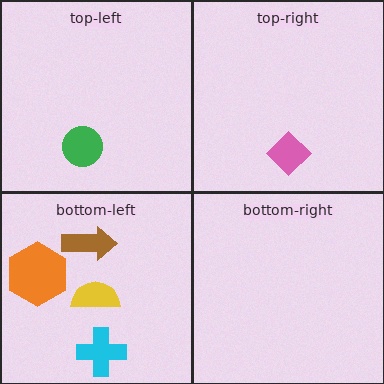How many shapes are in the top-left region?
1.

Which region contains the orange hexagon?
The bottom-left region.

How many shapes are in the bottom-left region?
4.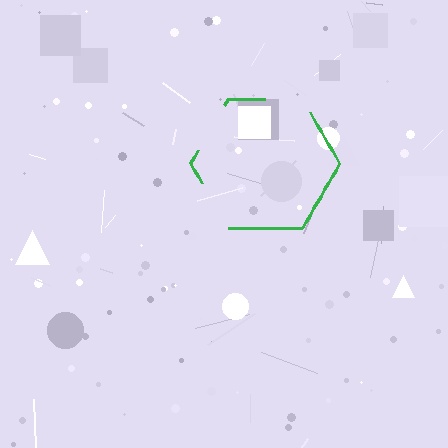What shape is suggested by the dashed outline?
The dashed outline suggests a hexagon.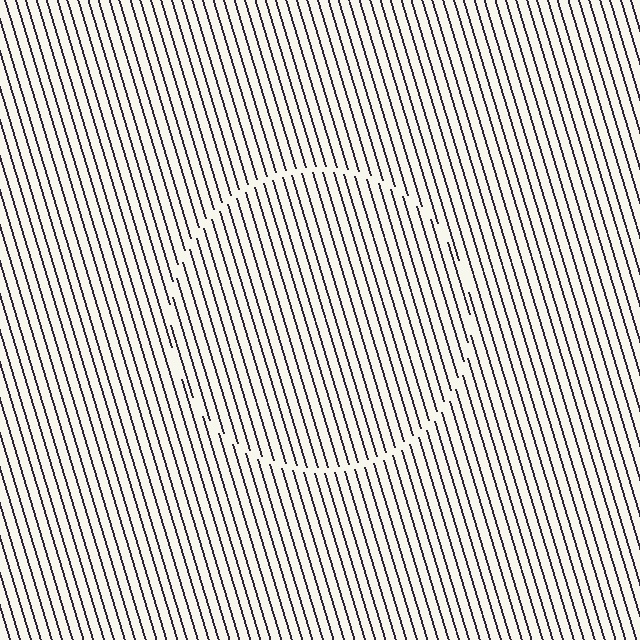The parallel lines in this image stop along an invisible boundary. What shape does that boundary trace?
An illusory circle. The interior of the shape contains the same grating, shifted by half a period — the contour is defined by the phase discontinuity where line-ends from the inner and outer gratings abut.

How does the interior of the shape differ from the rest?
The interior of the shape contains the same grating, shifted by half a period — the contour is defined by the phase discontinuity where line-ends from the inner and outer gratings abut.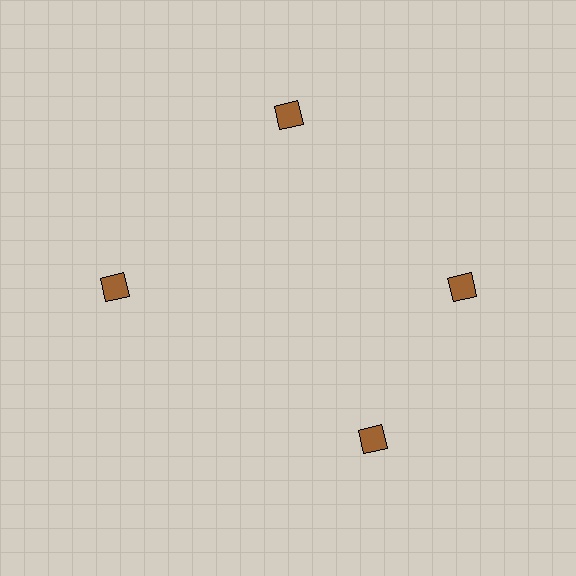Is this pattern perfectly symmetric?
No. The 4 brown diamonds are arranged in a ring, but one element near the 6 o'clock position is rotated out of alignment along the ring, breaking the 4-fold rotational symmetry.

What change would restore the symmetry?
The symmetry would be restored by rotating it back into even spacing with its neighbors so that all 4 diamonds sit at equal angles and equal distance from the center.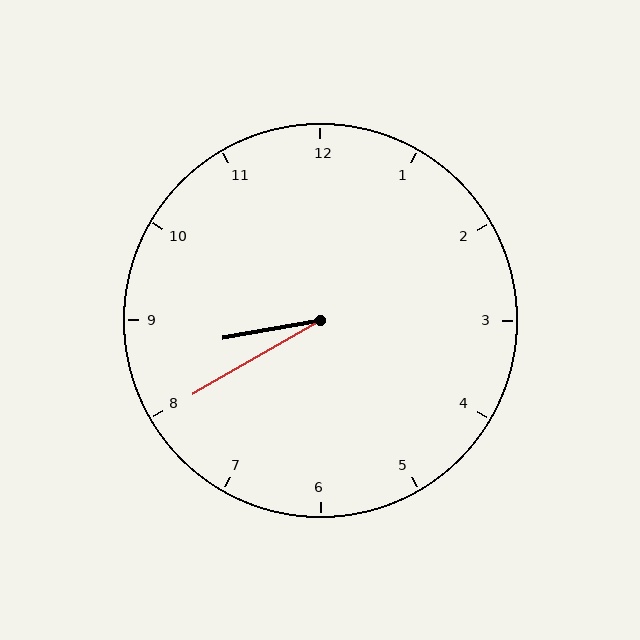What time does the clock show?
8:40.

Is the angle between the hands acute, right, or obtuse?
It is acute.